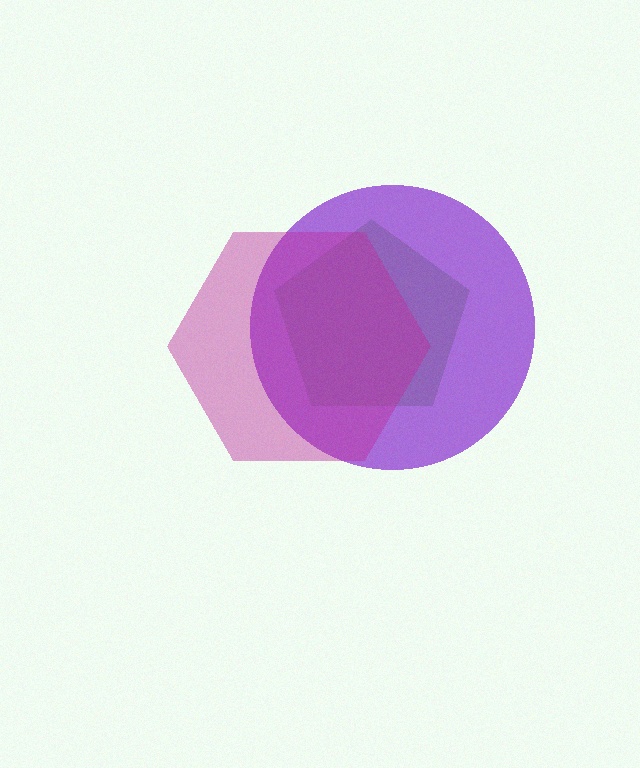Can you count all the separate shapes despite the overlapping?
Yes, there are 3 separate shapes.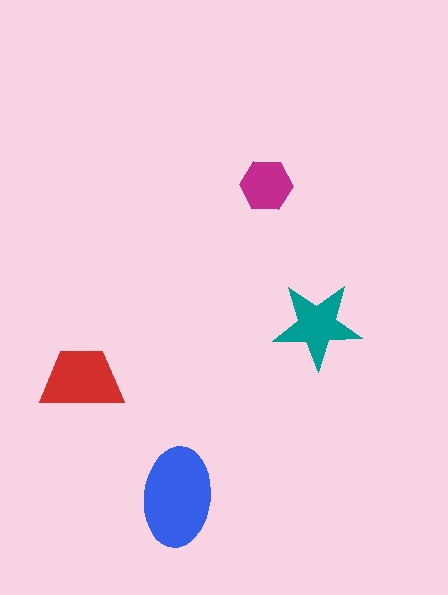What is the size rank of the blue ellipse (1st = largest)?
1st.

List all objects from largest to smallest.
The blue ellipse, the red trapezoid, the teal star, the magenta hexagon.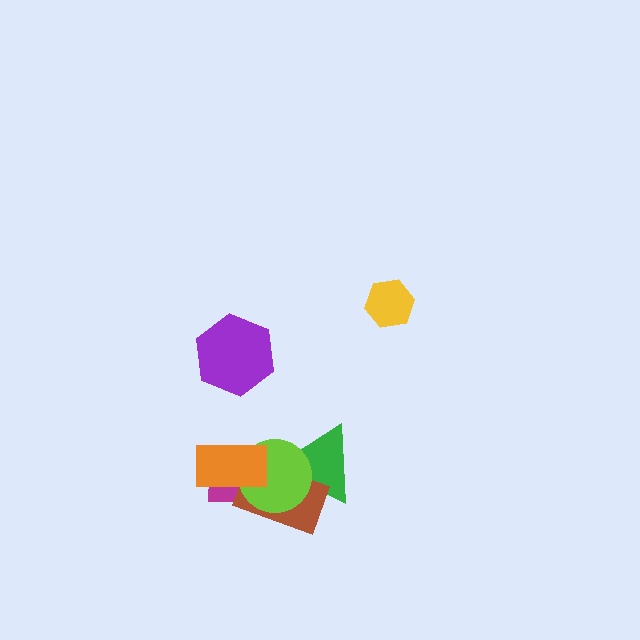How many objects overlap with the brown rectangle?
4 objects overlap with the brown rectangle.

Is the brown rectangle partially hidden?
Yes, it is partially covered by another shape.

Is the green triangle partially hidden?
Yes, it is partially covered by another shape.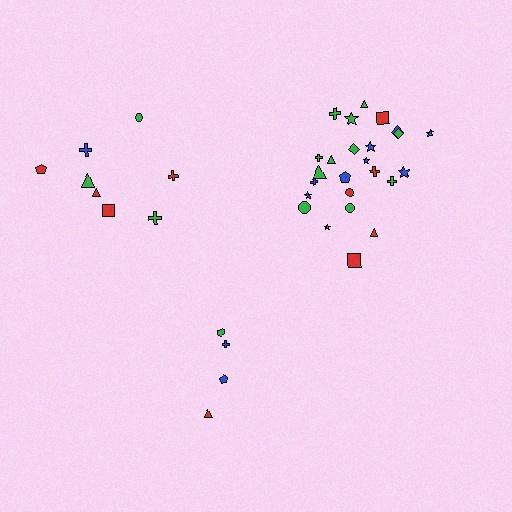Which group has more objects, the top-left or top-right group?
The top-right group.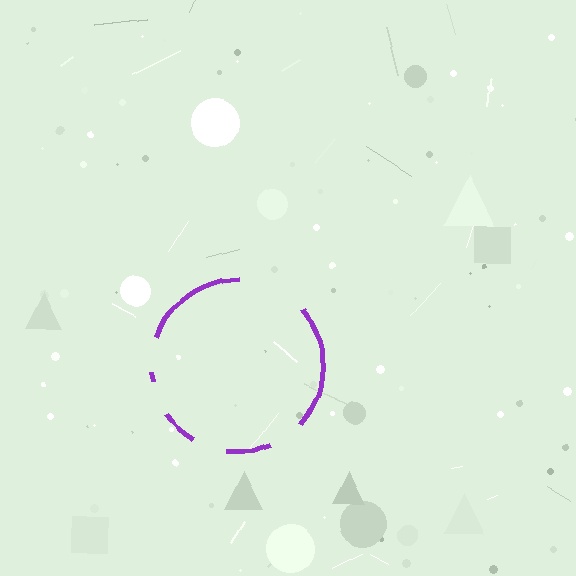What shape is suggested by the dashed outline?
The dashed outline suggests a circle.